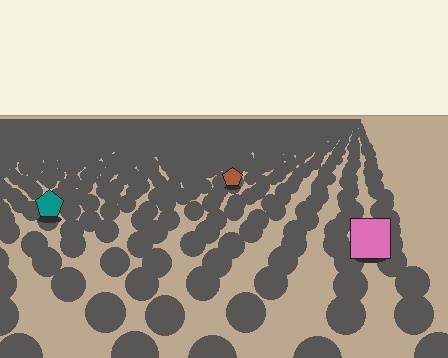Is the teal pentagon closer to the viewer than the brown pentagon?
Yes. The teal pentagon is closer — you can tell from the texture gradient: the ground texture is coarser near it.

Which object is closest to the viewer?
The pink square is closest. The texture marks near it are larger and more spread out.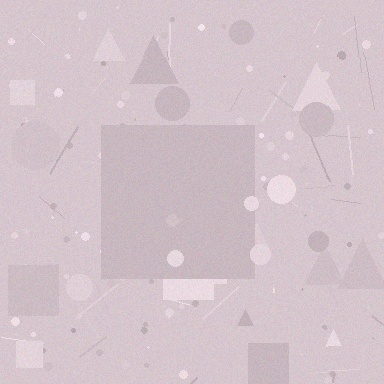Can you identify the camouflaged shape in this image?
The camouflaged shape is a square.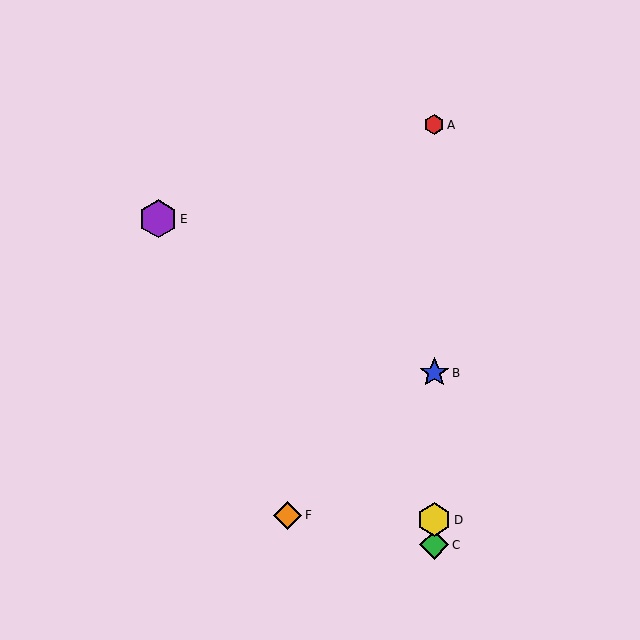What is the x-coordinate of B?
Object B is at x≈434.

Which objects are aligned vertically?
Objects A, B, C, D are aligned vertically.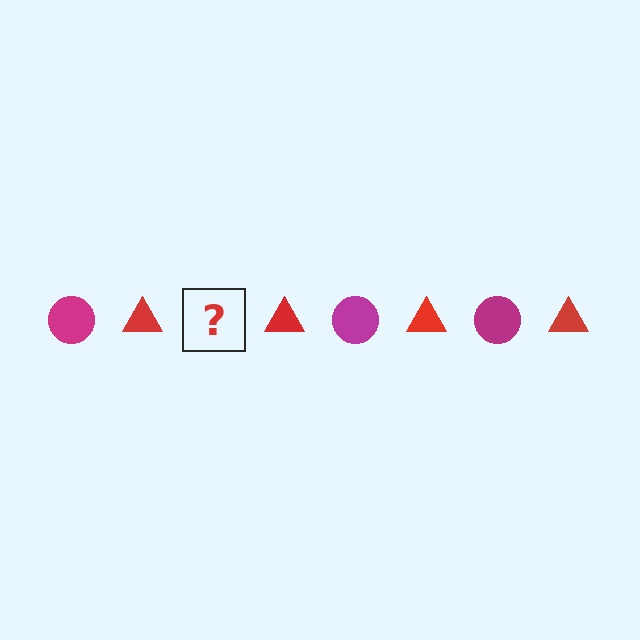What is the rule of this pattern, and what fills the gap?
The rule is that the pattern alternates between magenta circle and red triangle. The gap should be filled with a magenta circle.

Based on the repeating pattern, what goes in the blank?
The blank should be a magenta circle.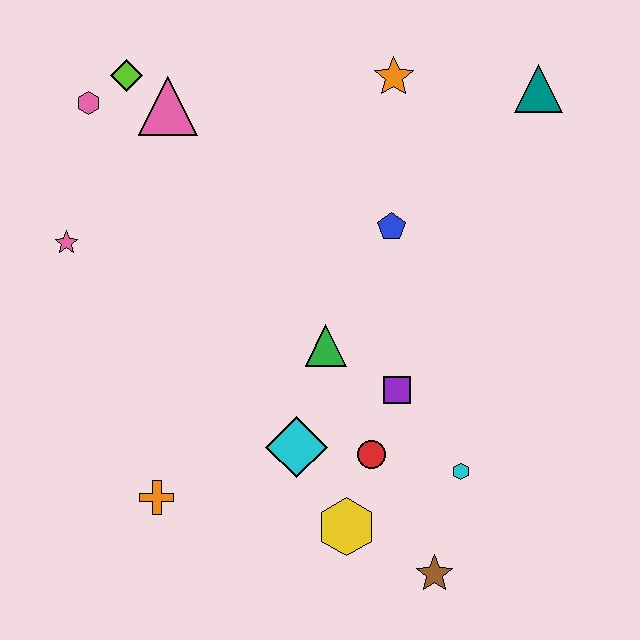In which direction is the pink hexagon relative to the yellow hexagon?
The pink hexagon is above the yellow hexagon.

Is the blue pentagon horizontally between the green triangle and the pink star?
No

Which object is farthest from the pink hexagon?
The brown star is farthest from the pink hexagon.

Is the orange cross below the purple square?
Yes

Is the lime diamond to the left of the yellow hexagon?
Yes